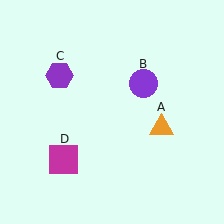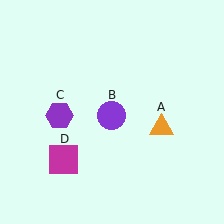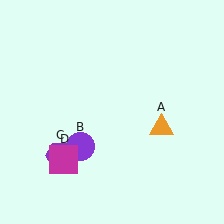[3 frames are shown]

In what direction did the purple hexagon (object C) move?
The purple hexagon (object C) moved down.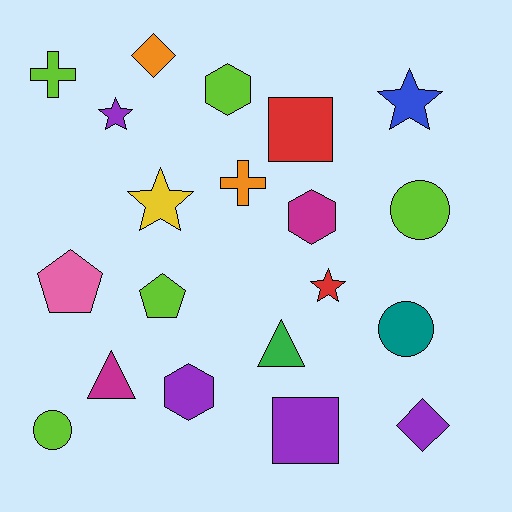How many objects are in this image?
There are 20 objects.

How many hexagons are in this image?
There are 3 hexagons.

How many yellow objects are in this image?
There is 1 yellow object.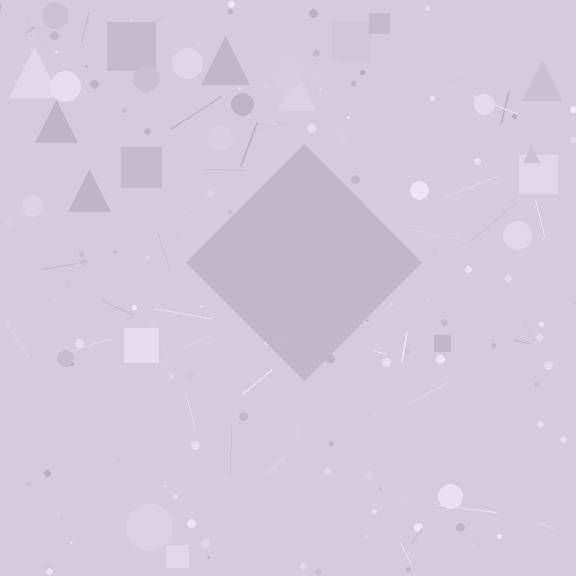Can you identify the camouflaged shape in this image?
The camouflaged shape is a diamond.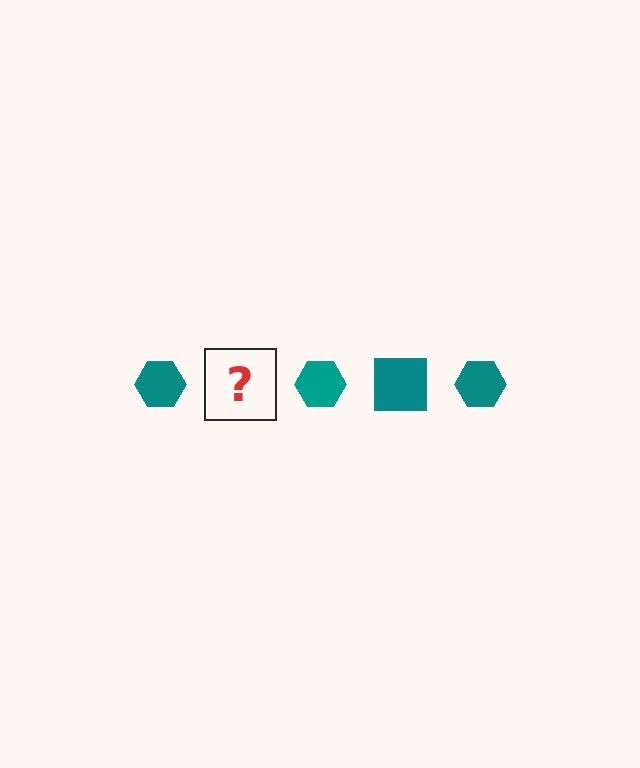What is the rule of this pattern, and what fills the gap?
The rule is that the pattern cycles through hexagon, square shapes in teal. The gap should be filled with a teal square.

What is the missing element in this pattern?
The missing element is a teal square.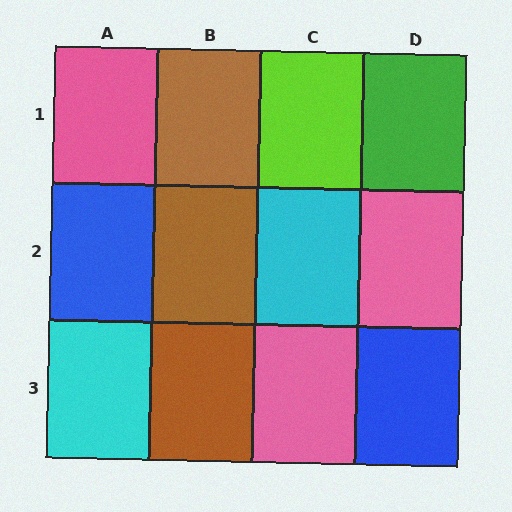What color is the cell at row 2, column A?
Blue.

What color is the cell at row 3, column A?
Cyan.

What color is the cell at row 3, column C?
Pink.